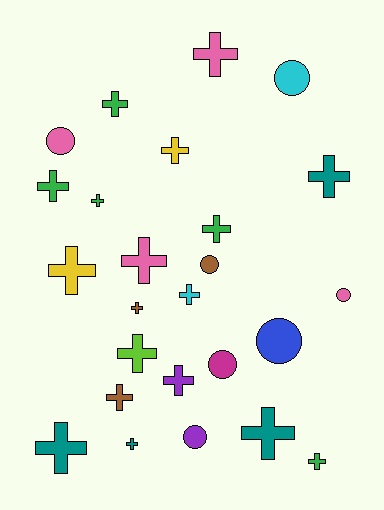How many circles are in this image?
There are 7 circles.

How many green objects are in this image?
There are 5 green objects.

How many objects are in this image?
There are 25 objects.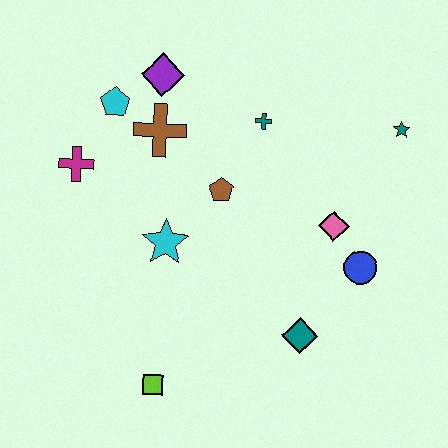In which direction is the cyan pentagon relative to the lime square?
The cyan pentagon is above the lime square.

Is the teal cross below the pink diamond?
No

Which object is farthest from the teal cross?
The lime square is farthest from the teal cross.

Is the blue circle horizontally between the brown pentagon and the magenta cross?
No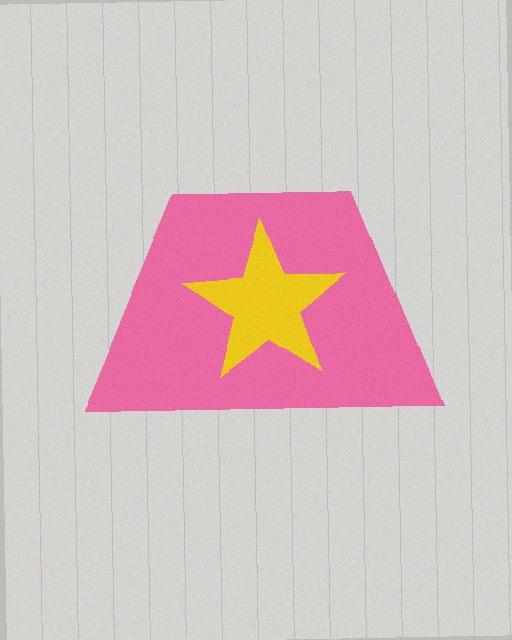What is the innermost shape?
The yellow star.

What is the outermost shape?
The pink trapezoid.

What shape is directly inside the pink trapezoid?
The yellow star.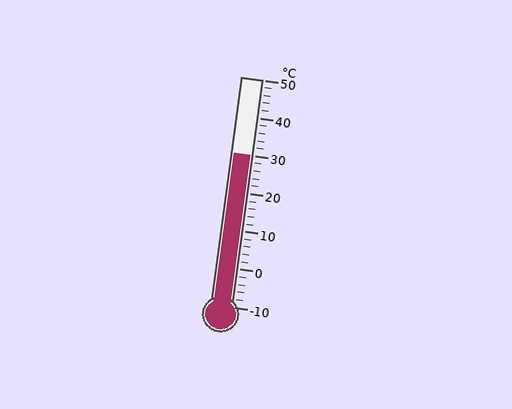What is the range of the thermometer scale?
The thermometer scale ranges from -10°C to 50°C.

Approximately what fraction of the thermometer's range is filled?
The thermometer is filled to approximately 65% of its range.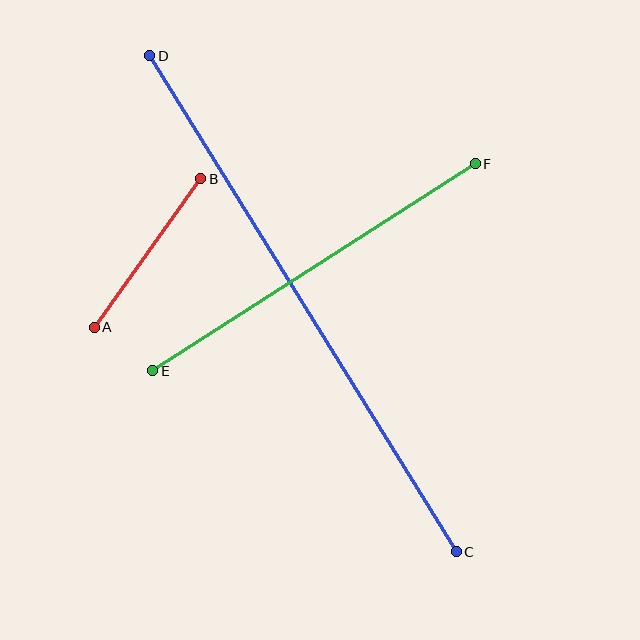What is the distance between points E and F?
The distance is approximately 383 pixels.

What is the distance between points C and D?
The distance is approximately 583 pixels.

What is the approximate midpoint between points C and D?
The midpoint is at approximately (303, 304) pixels.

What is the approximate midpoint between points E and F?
The midpoint is at approximately (314, 267) pixels.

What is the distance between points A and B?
The distance is approximately 183 pixels.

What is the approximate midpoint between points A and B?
The midpoint is at approximately (148, 253) pixels.